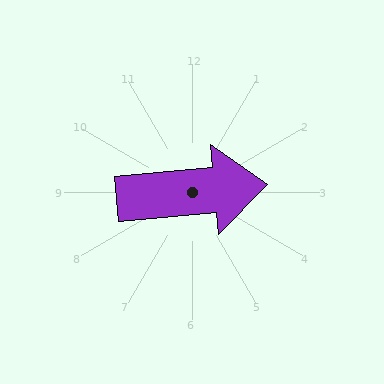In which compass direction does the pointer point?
East.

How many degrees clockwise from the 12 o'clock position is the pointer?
Approximately 85 degrees.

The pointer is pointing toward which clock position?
Roughly 3 o'clock.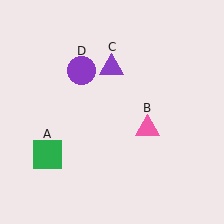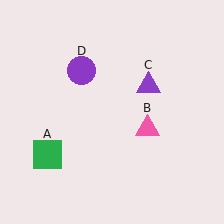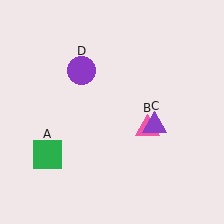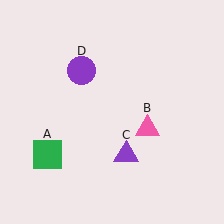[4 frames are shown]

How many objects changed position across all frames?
1 object changed position: purple triangle (object C).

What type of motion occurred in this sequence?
The purple triangle (object C) rotated clockwise around the center of the scene.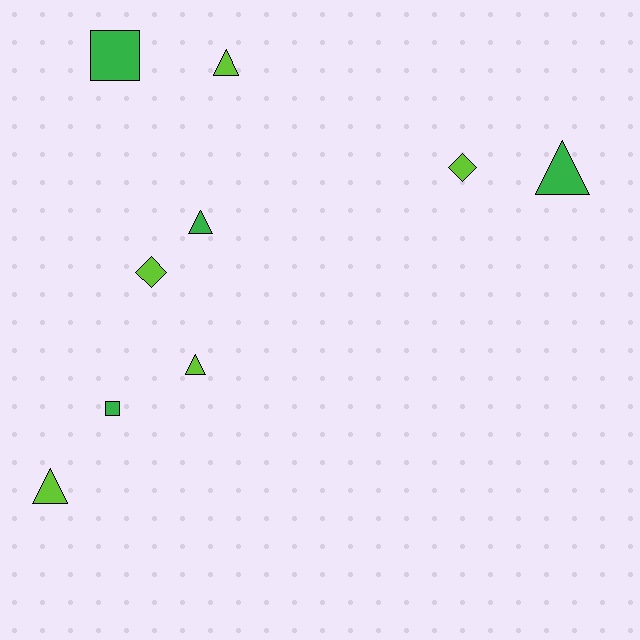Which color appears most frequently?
Lime, with 5 objects.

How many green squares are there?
There are 2 green squares.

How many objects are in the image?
There are 9 objects.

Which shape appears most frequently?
Triangle, with 5 objects.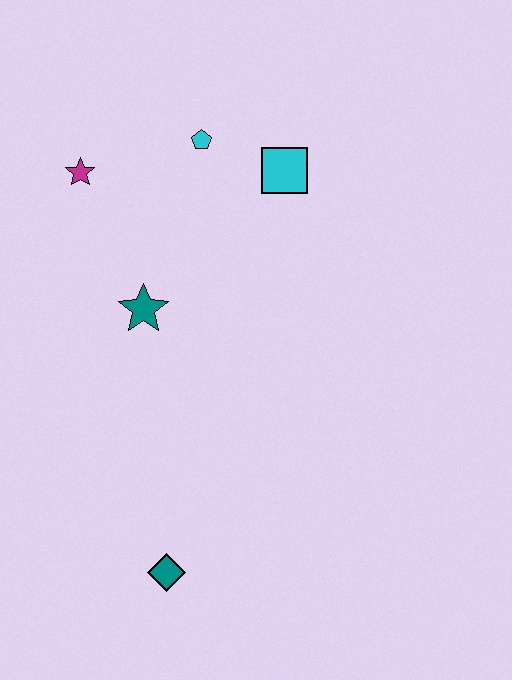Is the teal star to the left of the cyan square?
Yes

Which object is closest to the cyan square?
The cyan pentagon is closest to the cyan square.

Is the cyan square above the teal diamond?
Yes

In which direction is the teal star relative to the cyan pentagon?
The teal star is below the cyan pentagon.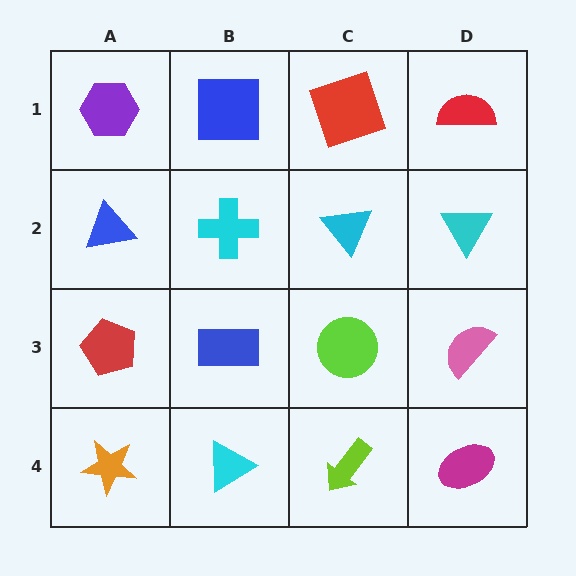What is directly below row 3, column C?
A lime arrow.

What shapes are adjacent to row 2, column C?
A red square (row 1, column C), a lime circle (row 3, column C), a cyan cross (row 2, column B), a cyan triangle (row 2, column D).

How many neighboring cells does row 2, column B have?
4.